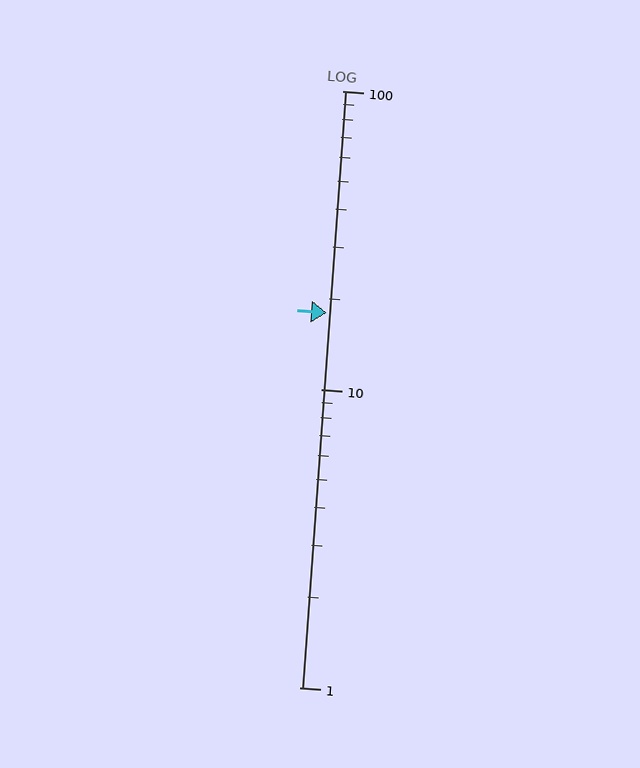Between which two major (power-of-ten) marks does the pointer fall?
The pointer is between 10 and 100.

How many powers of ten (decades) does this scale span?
The scale spans 2 decades, from 1 to 100.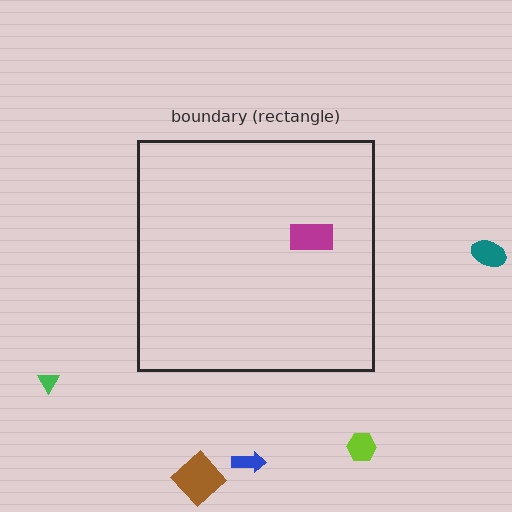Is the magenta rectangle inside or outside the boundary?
Inside.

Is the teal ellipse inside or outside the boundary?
Outside.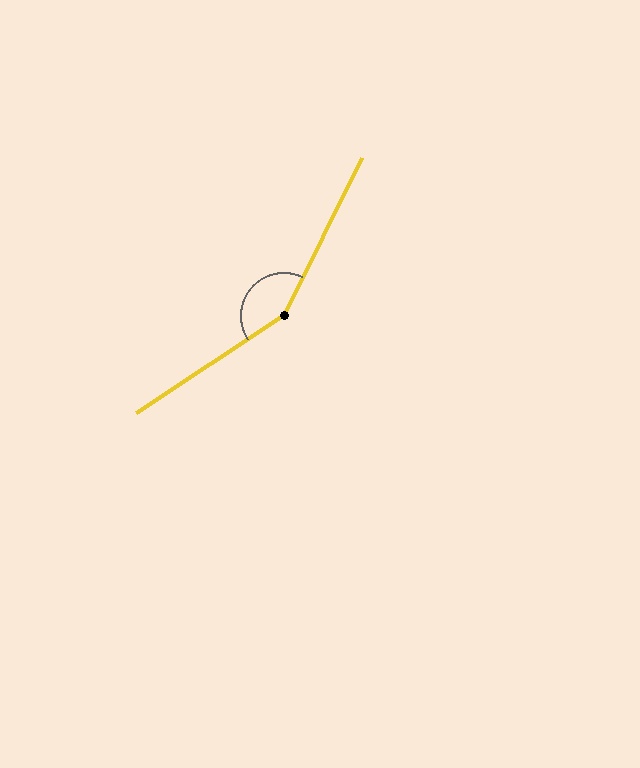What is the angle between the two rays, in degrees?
Approximately 150 degrees.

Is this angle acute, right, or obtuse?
It is obtuse.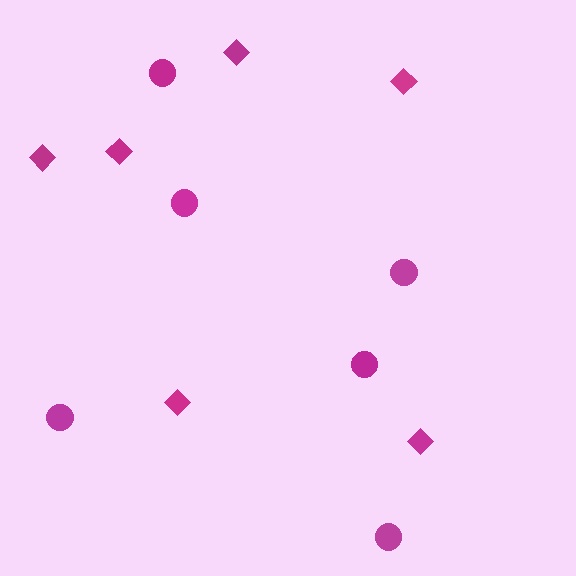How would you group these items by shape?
There are 2 groups: one group of circles (6) and one group of diamonds (6).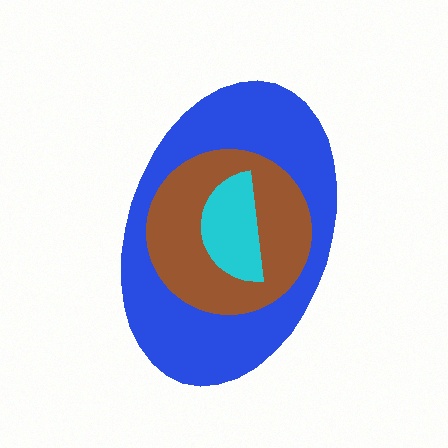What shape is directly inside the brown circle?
The cyan semicircle.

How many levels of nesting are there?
3.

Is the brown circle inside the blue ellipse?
Yes.